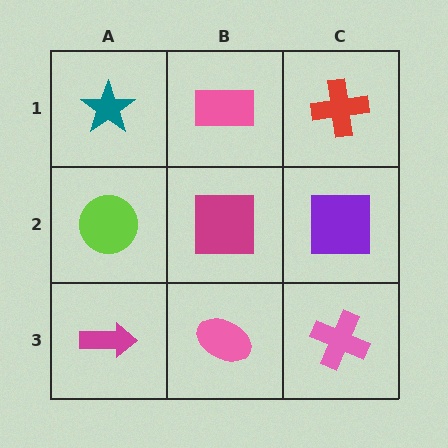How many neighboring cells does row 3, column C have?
2.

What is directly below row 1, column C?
A purple square.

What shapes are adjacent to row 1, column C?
A purple square (row 2, column C), a pink rectangle (row 1, column B).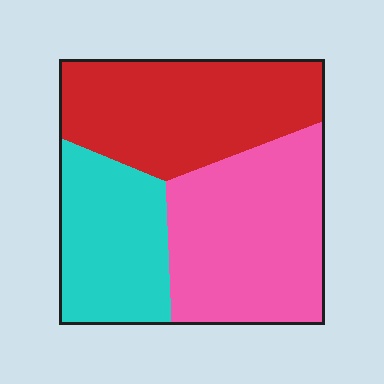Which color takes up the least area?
Cyan, at roughly 25%.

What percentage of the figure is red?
Red takes up between a third and a half of the figure.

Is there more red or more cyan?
Red.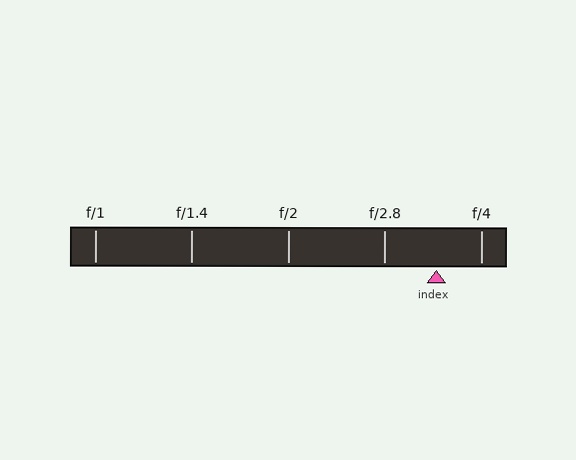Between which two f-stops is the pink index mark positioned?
The index mark is between f/2.8 and f/4.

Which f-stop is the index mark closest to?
The index mark is closest to f/4.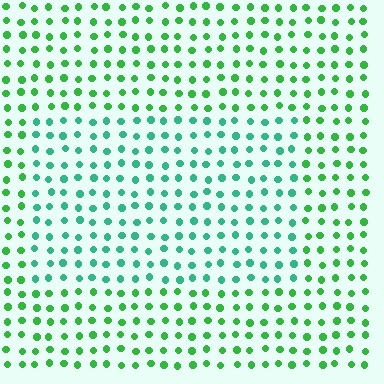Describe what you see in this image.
The image is filled with small green elements in a uniform arrangement. A rectangle-shaped region is visible where the elements are tinted to a slightly different hue, forming a subtle color boundary.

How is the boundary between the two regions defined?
The boundary is defined purely by a slight shift in hue (about 32 degrees). Spacing, size, and orientation are identical on both sides.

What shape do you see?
I see a rectangle.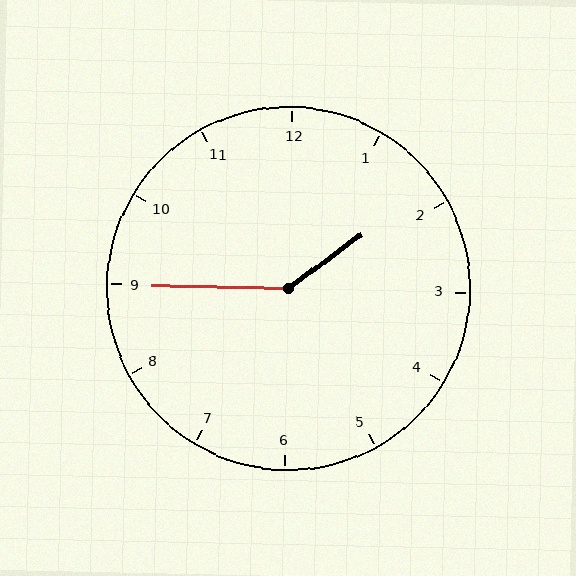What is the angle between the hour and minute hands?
Approximately 142 degrees.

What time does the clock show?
1:45.